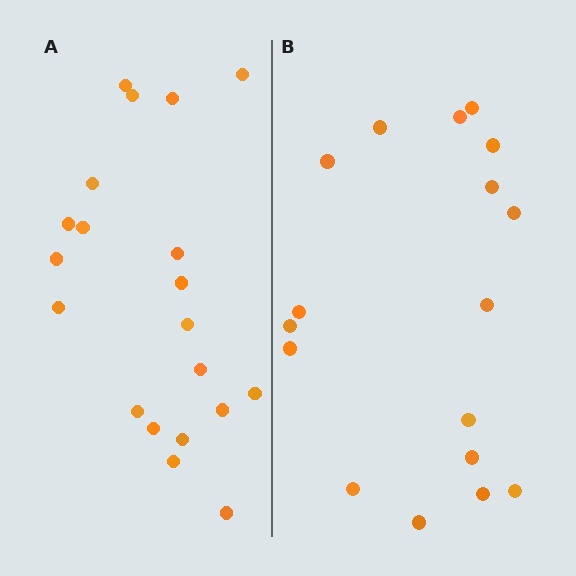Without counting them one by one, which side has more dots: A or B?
Region A (the left region) has more dots.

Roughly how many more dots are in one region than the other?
Region A has just a few more — roughly 2 or 3 more dots than region B.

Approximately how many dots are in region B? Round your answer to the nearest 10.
About 20 dots. (The exact count is 17, which rounds to 20.)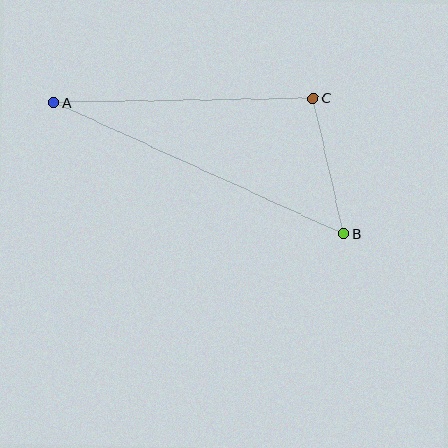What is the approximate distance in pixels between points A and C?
The distance between A and C is approximately 259 pixels.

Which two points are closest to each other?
Points B and C are closest to each other.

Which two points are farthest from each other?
Points A and B are farthest from each other.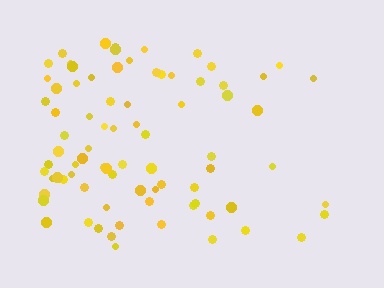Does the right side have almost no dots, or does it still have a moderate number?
Still a moderate number, just noticeably fewer than the left.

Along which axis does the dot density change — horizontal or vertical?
Horizontal.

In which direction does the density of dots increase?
From right to left, with the left side densest.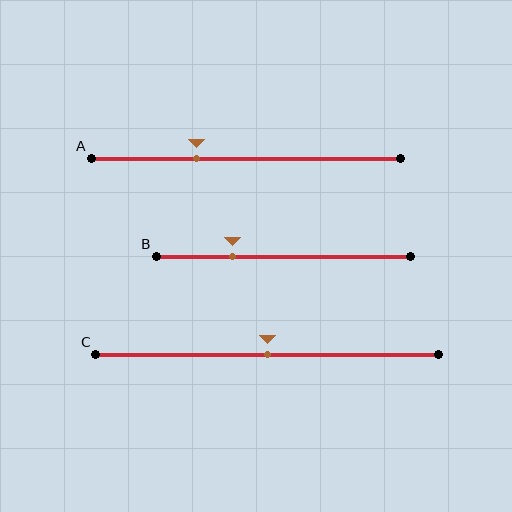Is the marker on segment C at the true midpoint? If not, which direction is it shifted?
Yes, the marker on segment C is at the true midpoint.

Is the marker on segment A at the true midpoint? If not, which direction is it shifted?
No, the marker on segment A is shifted to the left by about 16% of the segment length.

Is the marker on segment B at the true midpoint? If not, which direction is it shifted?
No, the marker on segment B is shifted to the left by about 20% of the segment length.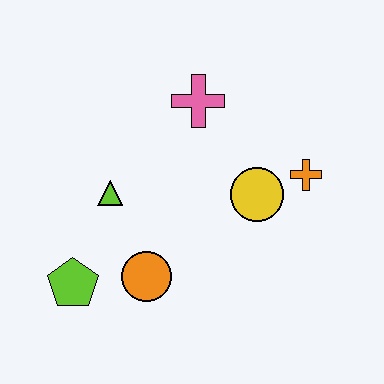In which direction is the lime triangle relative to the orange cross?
The lime triangle is to the left of the orange cross.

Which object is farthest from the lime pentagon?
The orange cross is farthest from the lime pentagon.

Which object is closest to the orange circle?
The lime pentagon is closest to the orange circle.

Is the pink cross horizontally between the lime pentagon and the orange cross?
Yes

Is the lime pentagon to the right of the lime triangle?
No